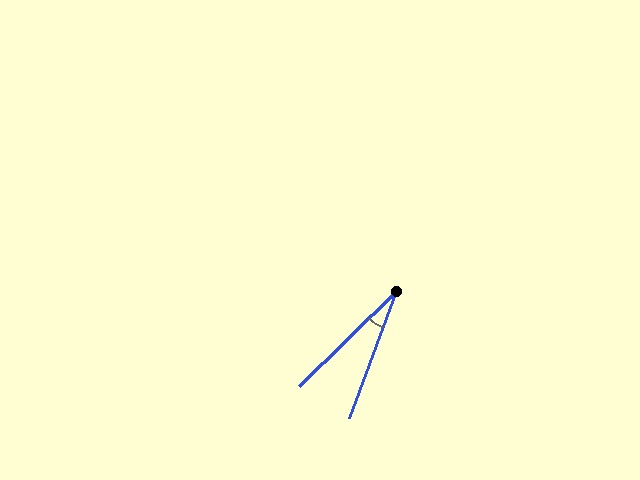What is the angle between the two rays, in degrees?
Approximately 25 degrees.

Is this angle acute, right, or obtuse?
It is acute.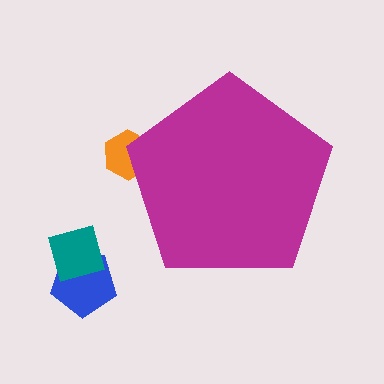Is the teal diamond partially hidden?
No, the teal diamond is fully visible.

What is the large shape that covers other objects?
A magenta pentagon.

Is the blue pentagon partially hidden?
No, the blue pentagon is fully visible.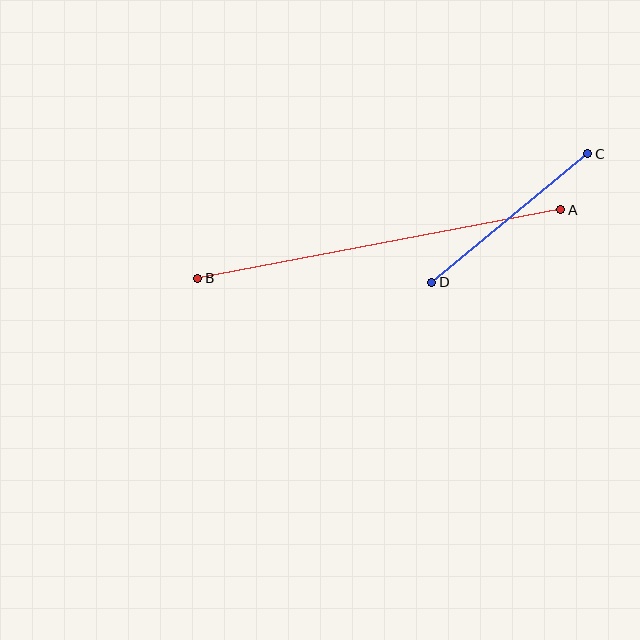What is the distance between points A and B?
The distance is approximately 370 pixels.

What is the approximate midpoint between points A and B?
The midpoint is at approximately (379, 244) pixels.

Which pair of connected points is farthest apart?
Points A and B are farthest apart.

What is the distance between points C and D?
The distance is approximately 202 pixels.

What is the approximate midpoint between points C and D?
The midpoint is at approximately (510, 218) pixels.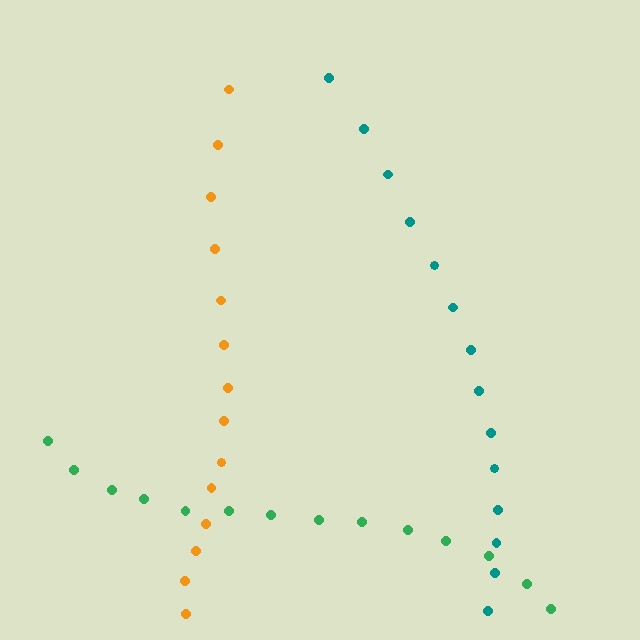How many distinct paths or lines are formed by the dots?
There are 3 distinct paths.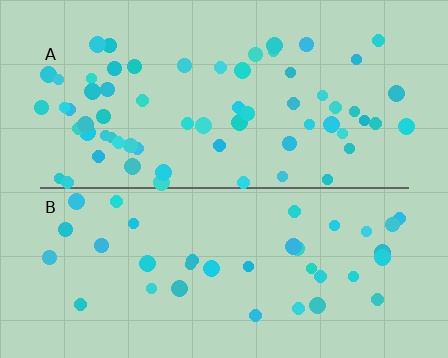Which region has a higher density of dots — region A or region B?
A (the top).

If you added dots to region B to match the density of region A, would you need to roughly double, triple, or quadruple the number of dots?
Approximately double.